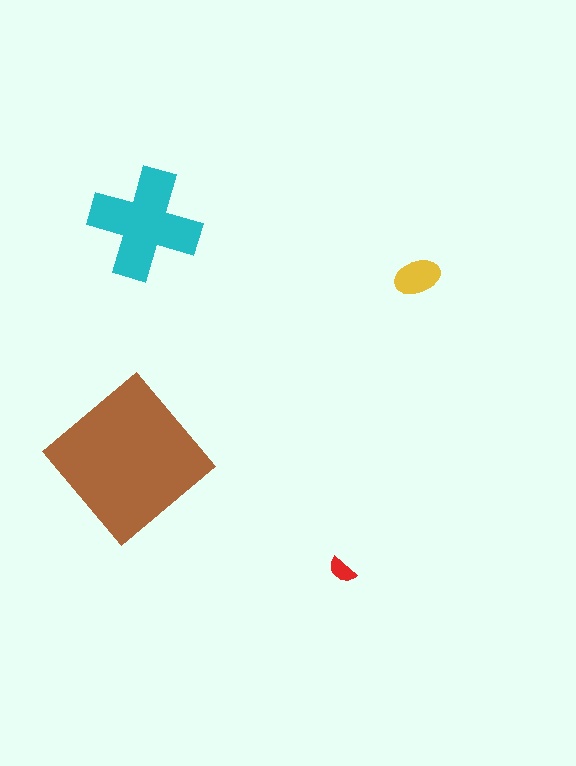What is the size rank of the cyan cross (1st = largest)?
2nd.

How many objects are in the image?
There are 4 objects in the image.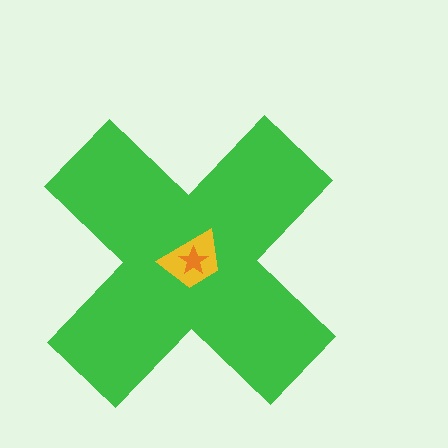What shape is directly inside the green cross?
The yellow trapezoid.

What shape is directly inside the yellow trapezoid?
The orange star.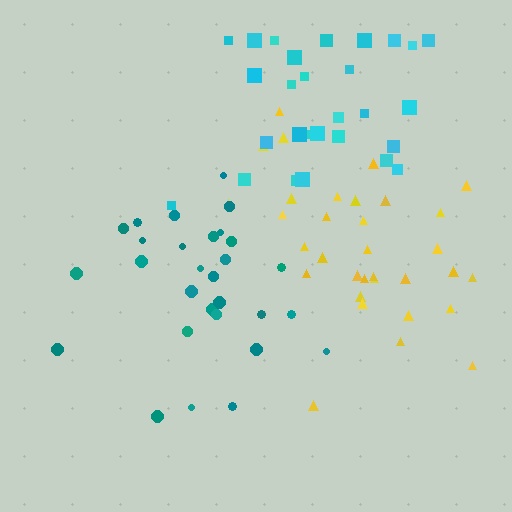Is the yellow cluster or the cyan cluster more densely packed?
Cyan.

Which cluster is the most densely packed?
Cyan.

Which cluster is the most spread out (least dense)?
Yellow.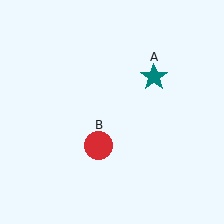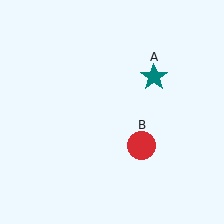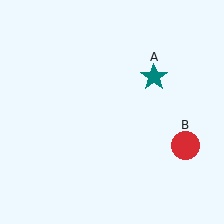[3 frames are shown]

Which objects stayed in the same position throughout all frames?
Teal star (object A) remained stationary.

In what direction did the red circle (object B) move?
The red circle (object B) moved right.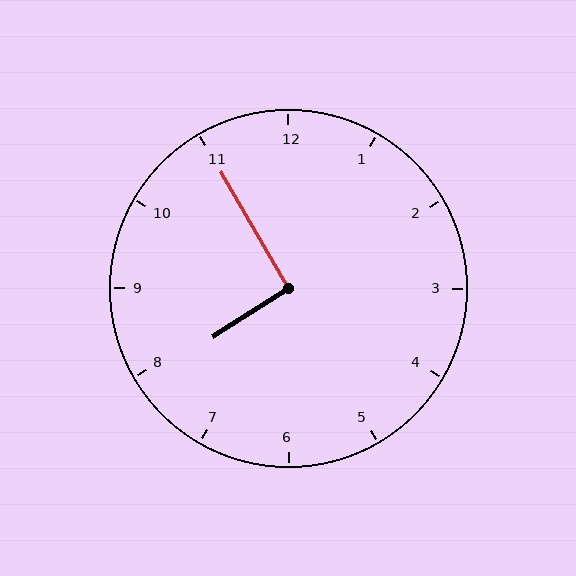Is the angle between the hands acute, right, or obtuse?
It is right.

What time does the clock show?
7:55.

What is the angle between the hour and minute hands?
Approximately 92 degrees.